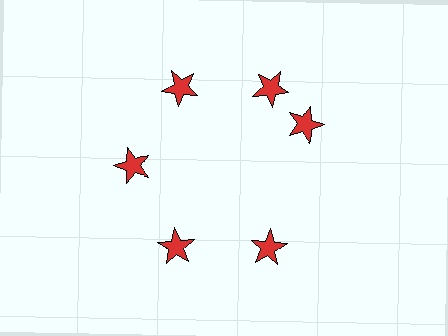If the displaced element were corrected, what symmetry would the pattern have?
It would have 6-fold rotational symmetry — the pattern would map onto itself every 60 degrees.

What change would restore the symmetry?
The symmetry would be restored by rotating it back into even spacing with its neighbors so that all 6 stars sit at equal angles and equal distance from the center.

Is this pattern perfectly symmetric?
No. The 6 red stars are arranged in a ring, but one element near the 3 o'clock position is rotated out of alignment along the ring, breaking the 6-fold rotational symmetry.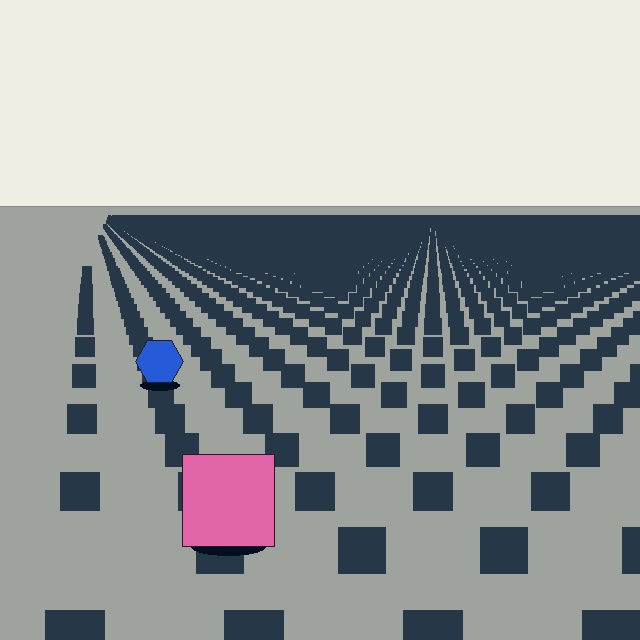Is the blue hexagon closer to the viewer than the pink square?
No. The pink square is closer — you can tell from the texture gradient: the ground texture is coarser near it.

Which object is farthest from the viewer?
The blue hexagon is farthest from the viewer. It appears smaller and the ground texture around it is denser.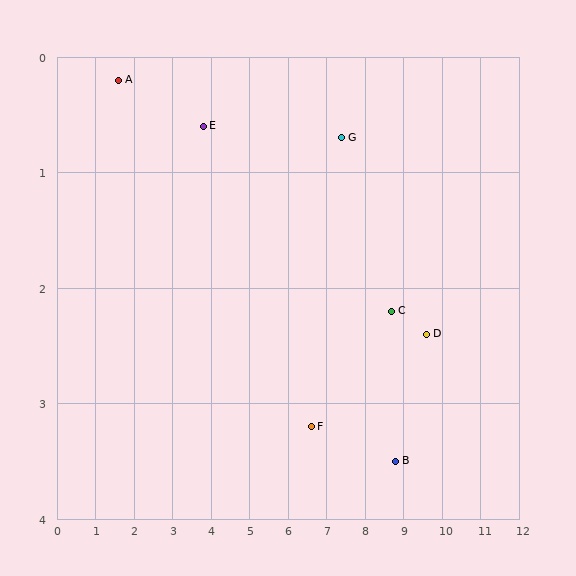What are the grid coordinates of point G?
Point G is at approximately (7.4, 0.7).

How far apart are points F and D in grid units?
Points F and D are about 3.1 grid units apart.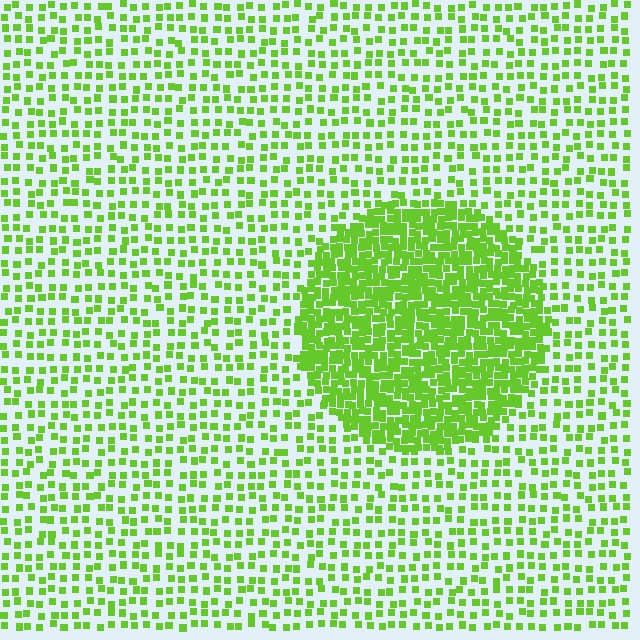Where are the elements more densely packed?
The elements are more densely packed inside the circle boundary.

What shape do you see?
I see a circle.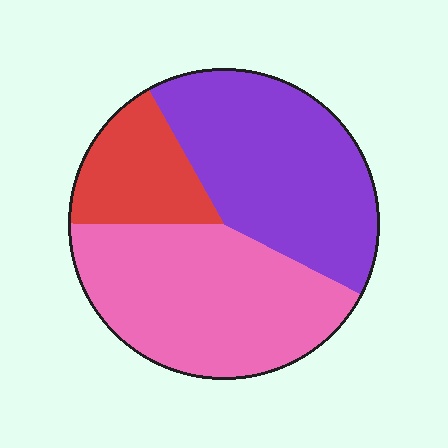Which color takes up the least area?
Red, at roughly 15%.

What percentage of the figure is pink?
Pink covers roughly 40% of the figure.